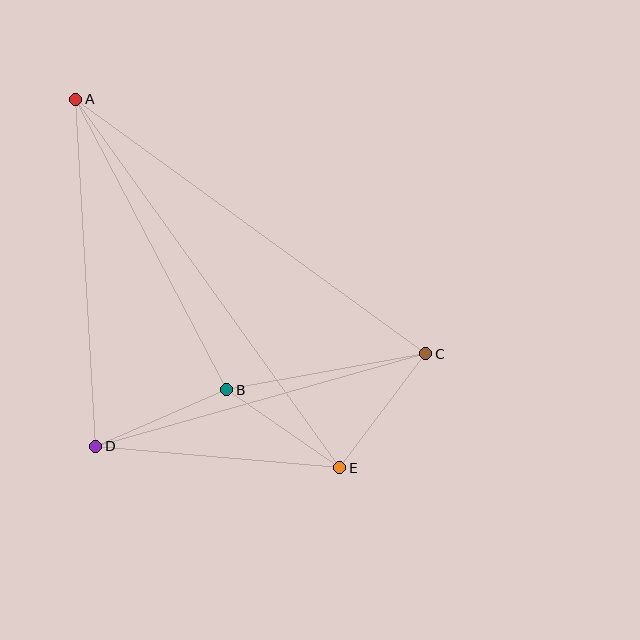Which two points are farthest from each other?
Points A and E are farthest from each other.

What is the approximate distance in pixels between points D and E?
The distance between D and E is approximately 245 pixels.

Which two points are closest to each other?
Points B and E are closest to each other.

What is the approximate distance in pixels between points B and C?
The distance between B and C is approximately 202 pixels.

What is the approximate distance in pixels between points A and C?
The distance between A and C is approximately 433 pixels.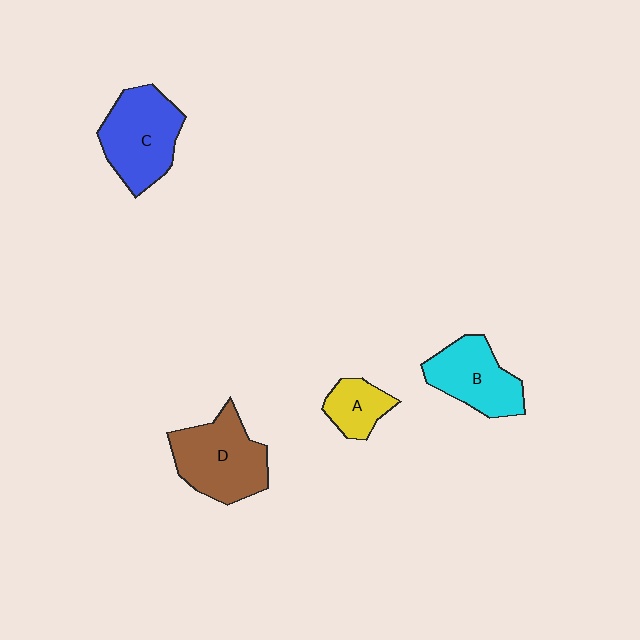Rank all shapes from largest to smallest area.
From largest to smallest: D (brown), C (blue), B (cyan), A (yellow).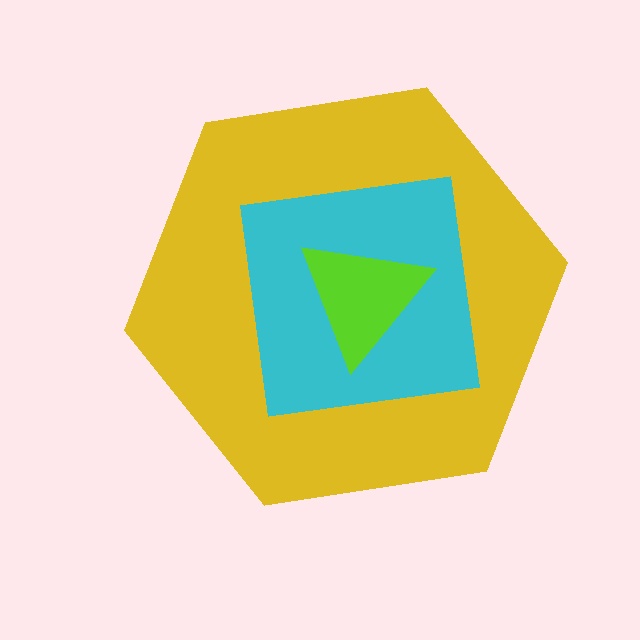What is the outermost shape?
The yellow hexagon.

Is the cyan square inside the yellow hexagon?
Yes.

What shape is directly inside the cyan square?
The lime triangle.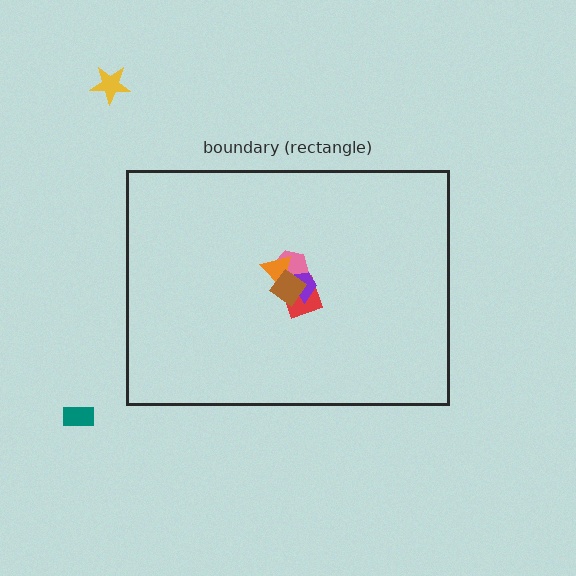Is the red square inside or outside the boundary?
Inside.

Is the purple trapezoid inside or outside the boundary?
Inside.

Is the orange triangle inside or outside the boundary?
Inside.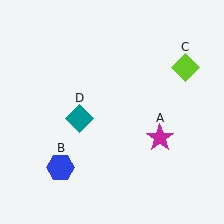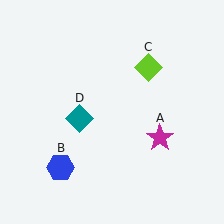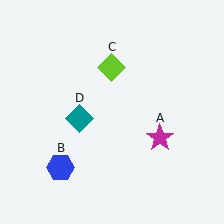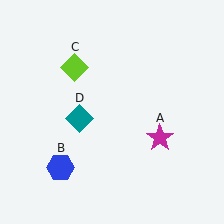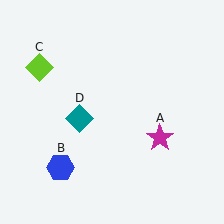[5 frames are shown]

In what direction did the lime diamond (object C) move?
The lime diamond (object C) moved left.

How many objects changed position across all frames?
1 object changed position: lime diamond (object C).